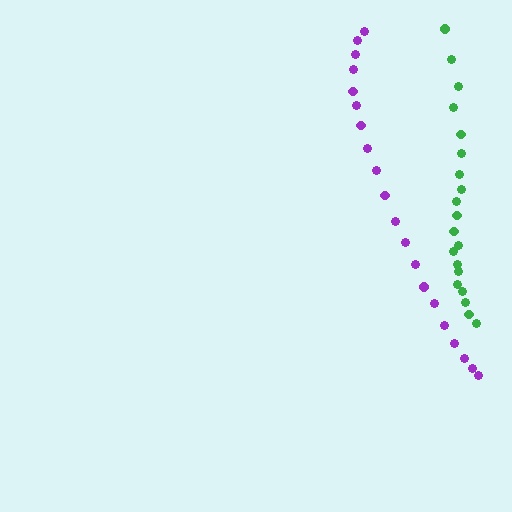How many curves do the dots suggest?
There are 2 distinct paths.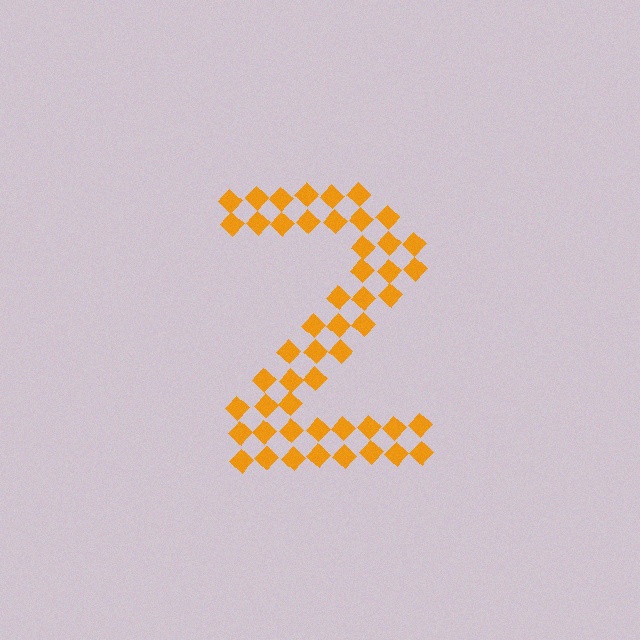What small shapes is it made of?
It is made of small diamonds.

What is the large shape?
The large shape is the digit 2.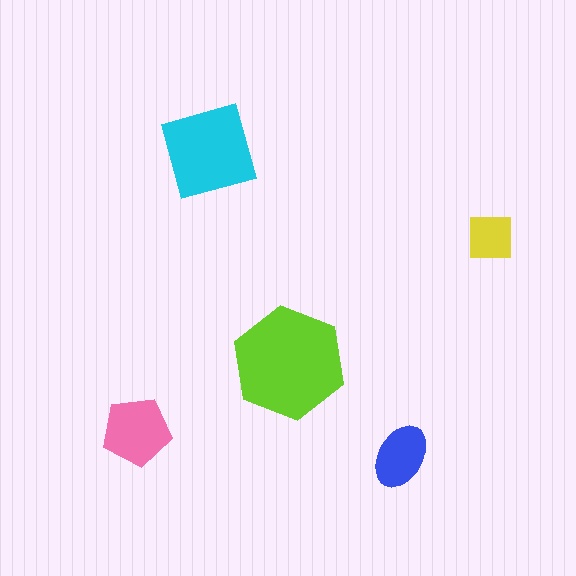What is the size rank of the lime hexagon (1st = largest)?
1st.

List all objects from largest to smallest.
The lime hexagon, the cyan diamond, the pink pentagon, the blue ellipse, the yellow square.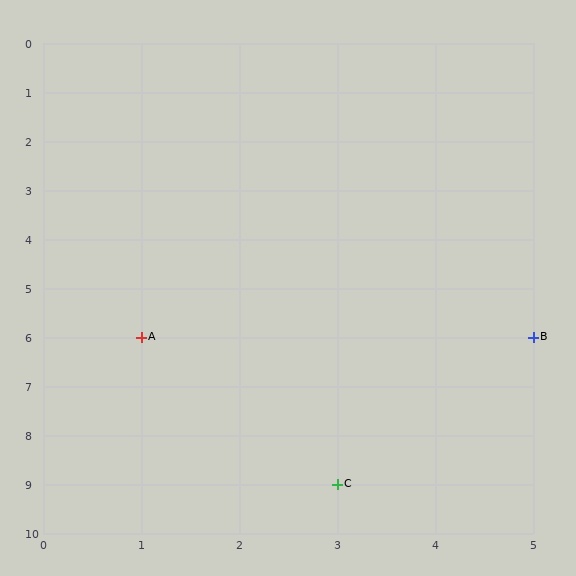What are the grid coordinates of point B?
Point B is at grid coordinates (5, 6).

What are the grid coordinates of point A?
Point A is at grid coordinates (1, 6).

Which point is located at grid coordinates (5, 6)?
Point B is at (5, 6).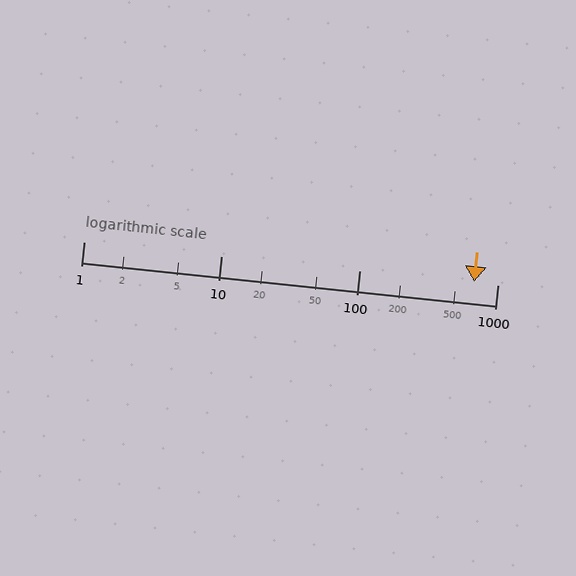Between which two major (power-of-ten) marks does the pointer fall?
The pointer is between 100 and 1000.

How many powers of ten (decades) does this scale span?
The scale spans 3 decades, from 1 to 1000.